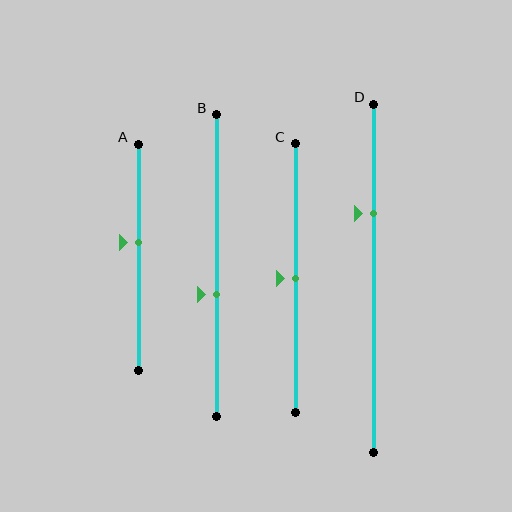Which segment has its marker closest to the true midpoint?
Segment C has its marker closest to the true midpoint.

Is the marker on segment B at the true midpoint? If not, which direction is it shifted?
No, the marker on segment B is shifted downward by about 10% of the segment length.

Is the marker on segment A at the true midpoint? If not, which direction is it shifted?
No, the marker on segment A is shifted upward by about 7% of the segment length.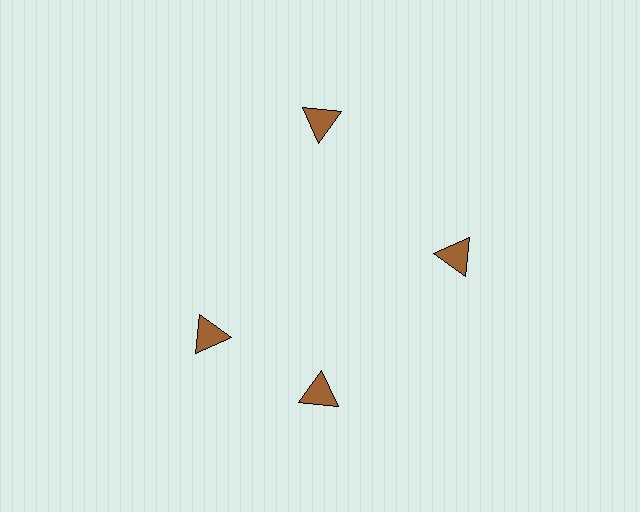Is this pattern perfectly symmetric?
No. The 4 brown triangles are arranged in a ring, but one element near the 9 o'clock position is rotated out of alignment along the ring, breaking the 4-fold rotational symmetry.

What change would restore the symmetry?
The symmetry would be restored by rotating it back into even spacing with its neighbors so that all 4 triangles sit at equal angles and equal distance from the center.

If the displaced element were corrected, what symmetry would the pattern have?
It would have 4-fold rotational symmetry — the pattern would map onto itself every 90 degrees.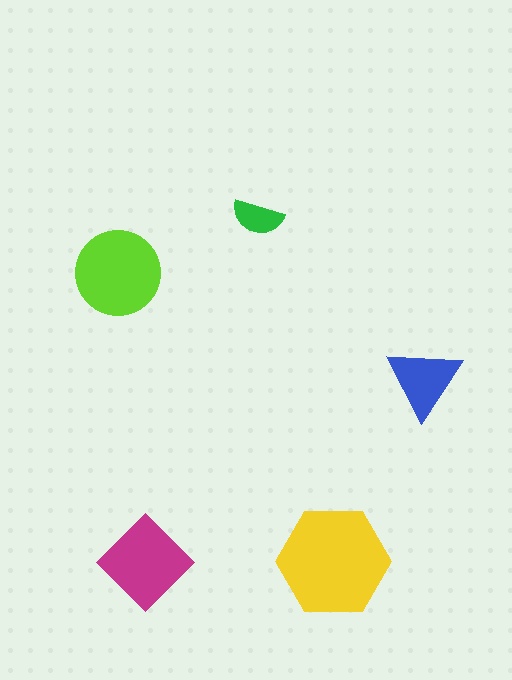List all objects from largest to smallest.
The yellow hexagon, the lime circle, the magenta diamond, the blue triangle, the green semicircle.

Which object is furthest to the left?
The lime circle is leftmost.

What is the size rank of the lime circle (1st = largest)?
2nd.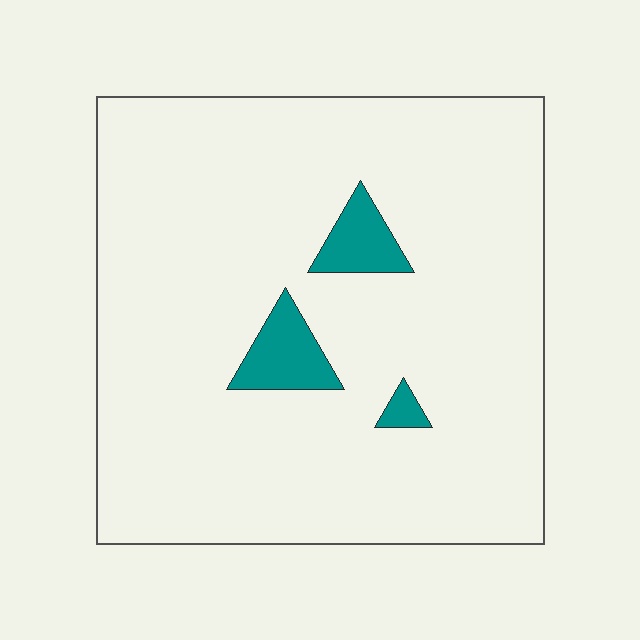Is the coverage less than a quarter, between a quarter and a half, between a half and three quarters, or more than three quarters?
Less than a quarter.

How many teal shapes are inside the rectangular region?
3.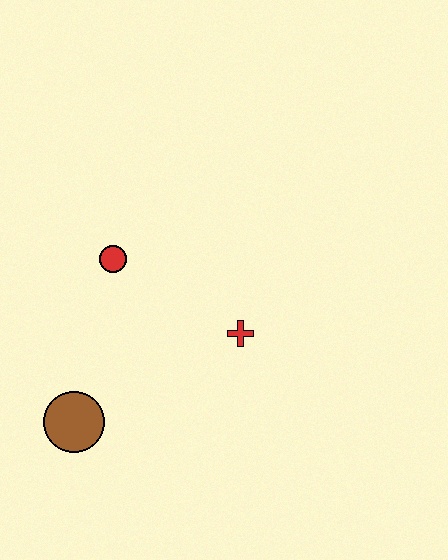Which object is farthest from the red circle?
The brown circle is farthest from the red circle.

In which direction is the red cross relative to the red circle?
The red cross is to the right of the red circle.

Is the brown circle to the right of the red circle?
No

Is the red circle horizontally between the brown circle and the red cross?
Yes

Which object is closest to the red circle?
The red cross is closest to the red circle.